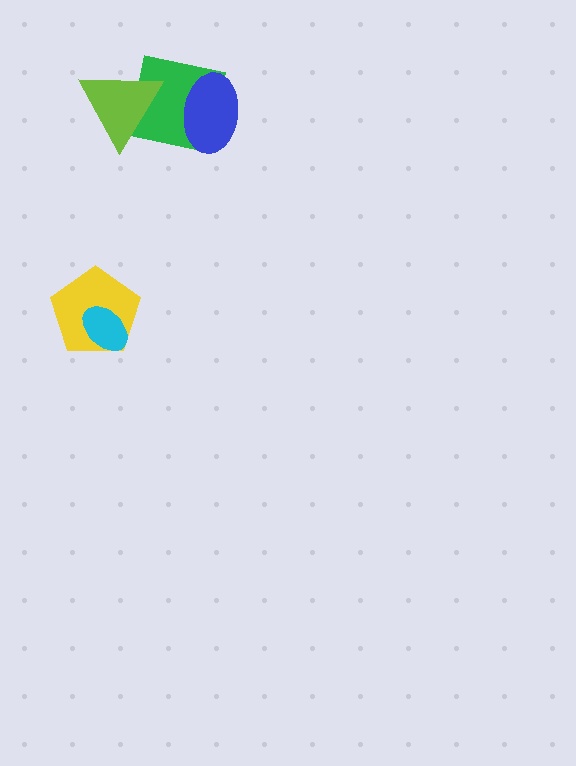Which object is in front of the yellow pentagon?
The cyan ellipse is in front of the yellow pentagon.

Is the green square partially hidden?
Yes, it is partially covered by another shape.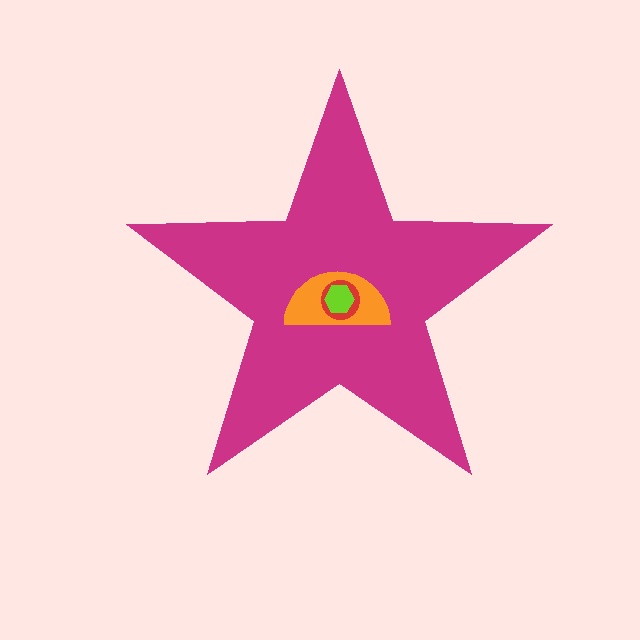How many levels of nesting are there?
4.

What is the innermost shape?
The lime hexagon.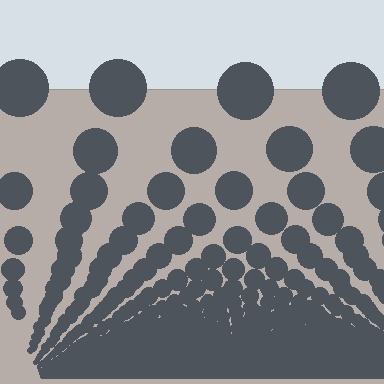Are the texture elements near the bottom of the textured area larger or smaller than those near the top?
Smaller. The gradient is inverted — elements near the bottom are smaller and denser.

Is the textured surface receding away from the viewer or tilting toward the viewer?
The surface appears to tilt toward the viewer. Texture elements get larger and sparser toward the top.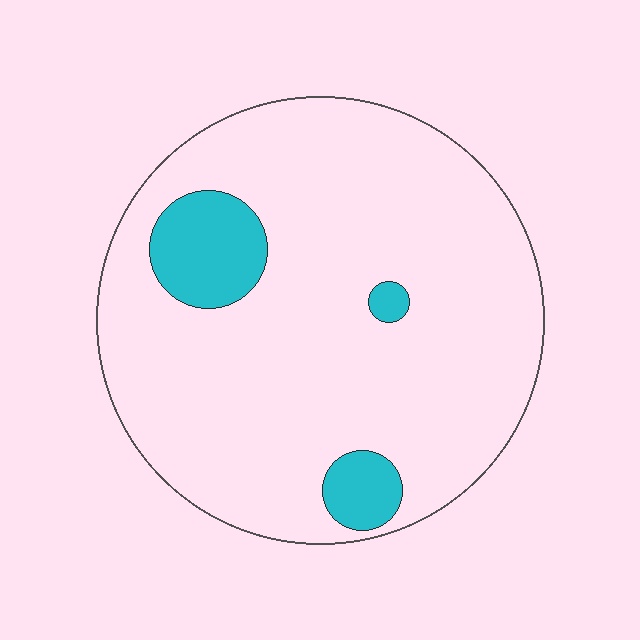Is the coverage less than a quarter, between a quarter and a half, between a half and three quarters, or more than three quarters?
Less than a quarter.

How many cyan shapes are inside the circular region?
3.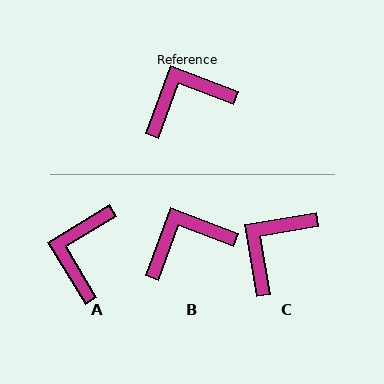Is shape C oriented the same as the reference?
No, it is off by about 30 degrees.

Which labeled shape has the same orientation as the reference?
B.